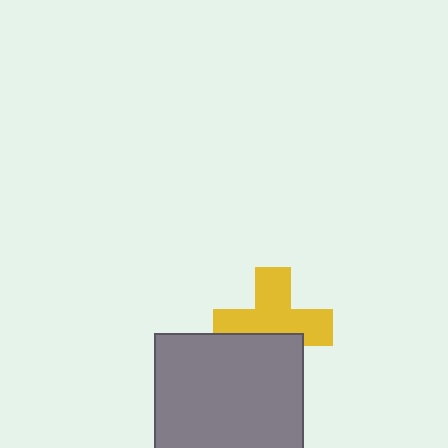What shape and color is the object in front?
The object in front is a gray square.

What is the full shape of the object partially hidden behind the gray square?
The partially hidden object is a yellow cross.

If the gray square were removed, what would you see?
You would see the complete yellow cross.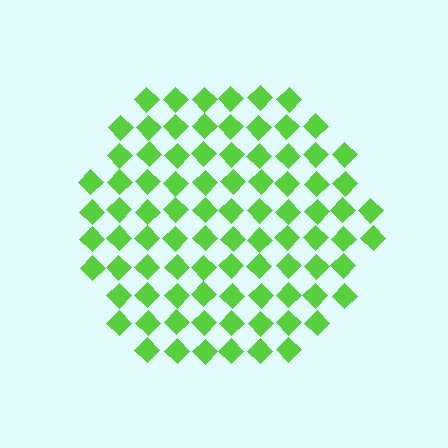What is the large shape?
The large shape is a hexagon.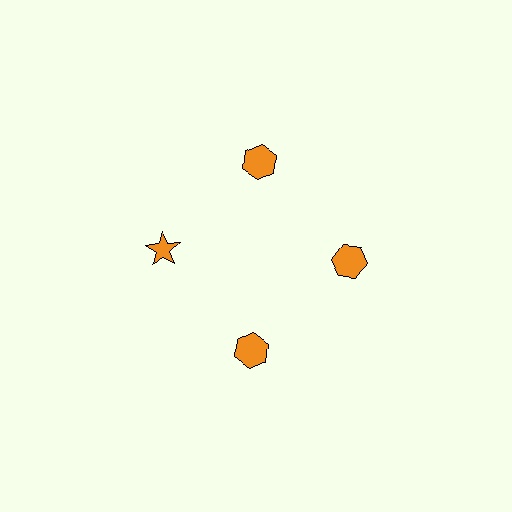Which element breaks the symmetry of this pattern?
The orange star at roughly the 9 o'clock position breaks the symmetry. All other shapes are orange hexagons.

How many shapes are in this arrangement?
There are 4 shapes arranged in a ring pattern.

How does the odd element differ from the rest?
It has a different shape: star instead of hexagon.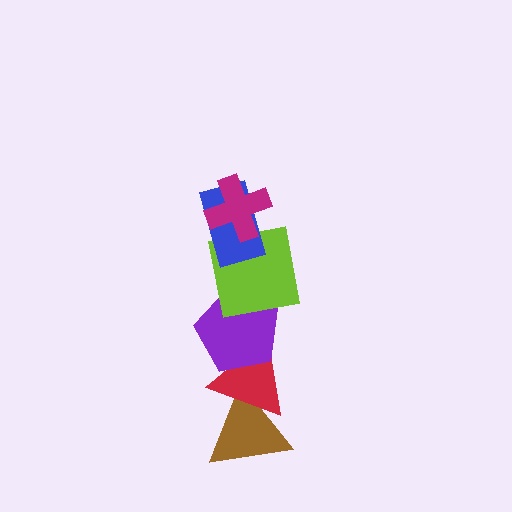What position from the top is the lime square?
The lime square is 3rd from the top.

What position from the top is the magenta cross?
The magenta cross is 1st from the top.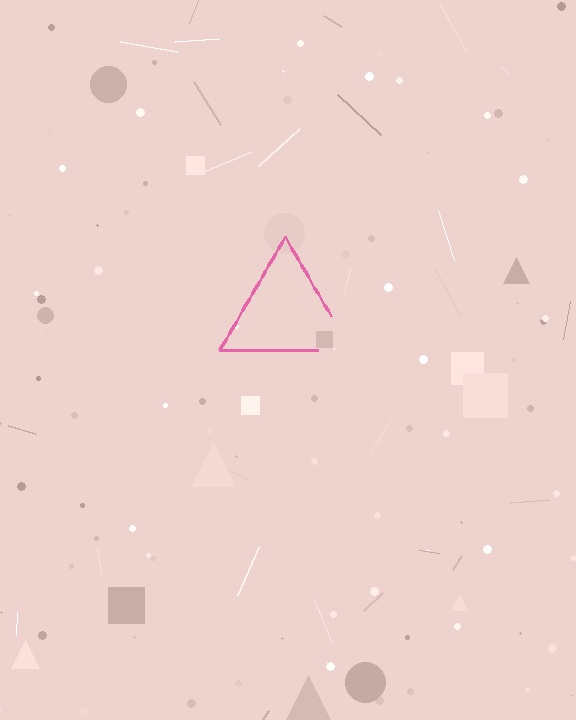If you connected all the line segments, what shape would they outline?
They would outline a triangle.